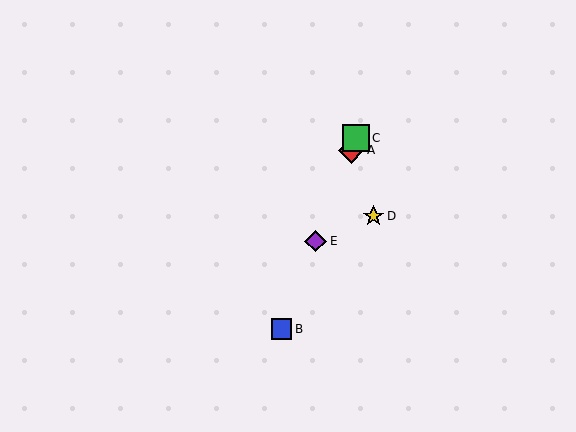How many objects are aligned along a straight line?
4 objects (A, B, C, E) are aligned along a straight line.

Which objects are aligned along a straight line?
Objects A, B, C, E are aligned along a straight line.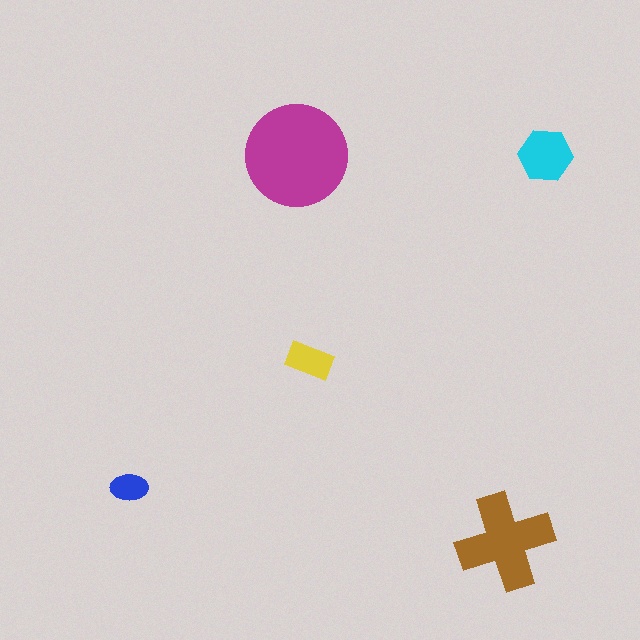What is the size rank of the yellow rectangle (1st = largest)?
4th.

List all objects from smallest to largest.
The blue ellipse, the yellow rectangle, the cyan hexagon, the brown cross, the magenta circle.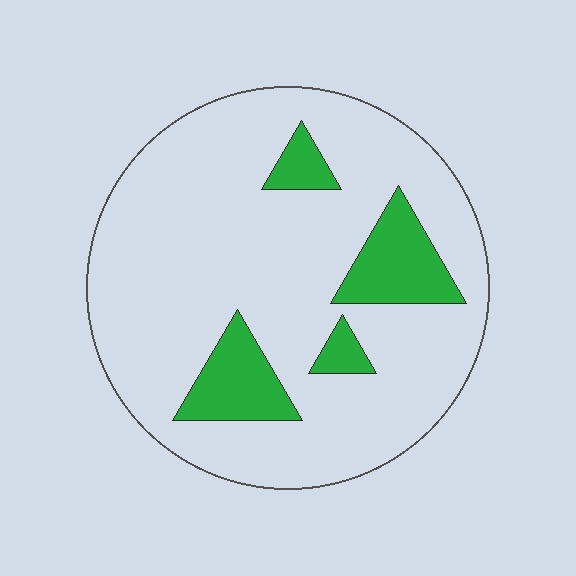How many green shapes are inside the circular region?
4.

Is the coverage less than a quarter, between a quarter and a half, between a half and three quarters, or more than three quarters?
Less than a quarter.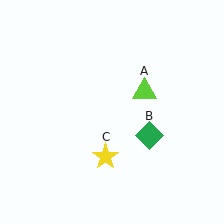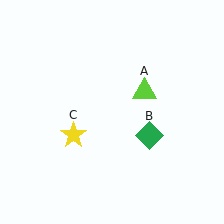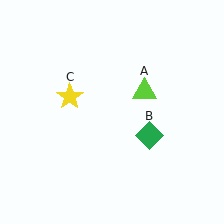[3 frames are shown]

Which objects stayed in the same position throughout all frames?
Lime triangle (object A) and green diamond (object B) remained stationary.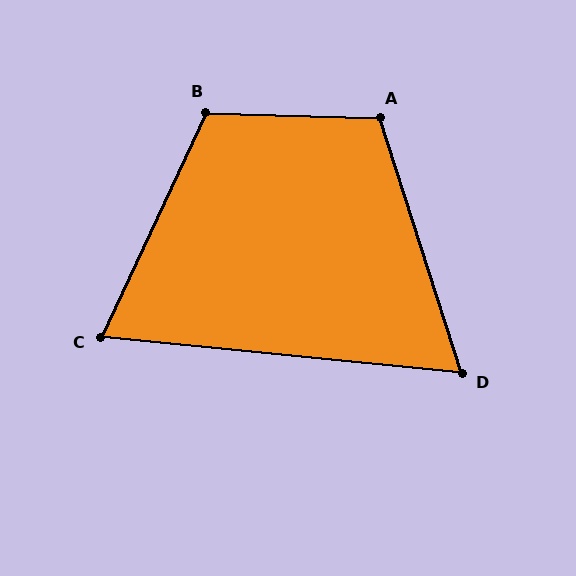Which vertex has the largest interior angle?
B, at approximately 113 degrees.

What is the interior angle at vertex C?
Approximately 71 degrees (acute).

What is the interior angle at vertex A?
Approximately 109 degrees (obtuse).